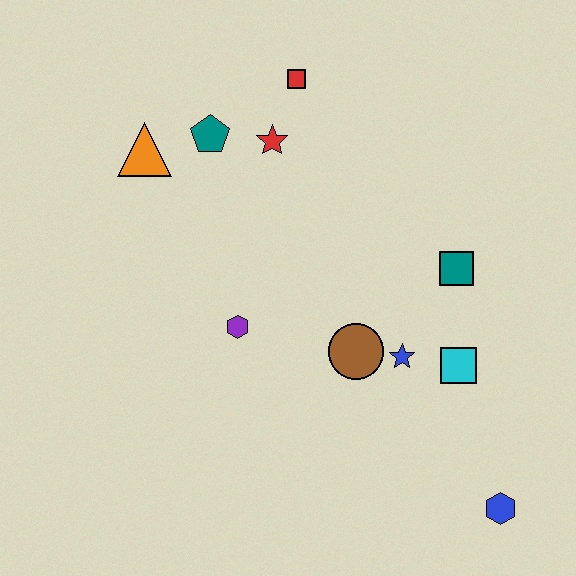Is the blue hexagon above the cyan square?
No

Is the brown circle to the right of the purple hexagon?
Yes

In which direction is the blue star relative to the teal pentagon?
The blue star is below the teal pentagon.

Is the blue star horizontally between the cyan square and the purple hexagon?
Yes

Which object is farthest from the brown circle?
The orange triangle is farthest from the brown circle.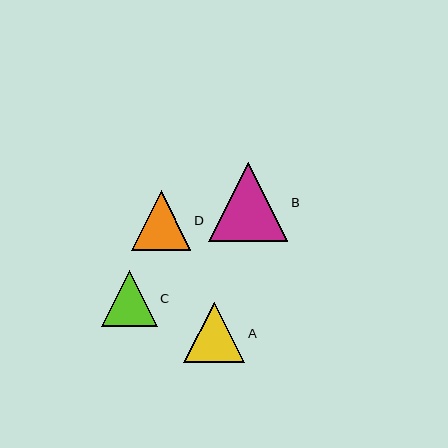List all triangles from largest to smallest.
From largest to smallest: B, A, D, C.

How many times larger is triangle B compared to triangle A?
Triangle B is approximately 1.3 times the size of triangle A.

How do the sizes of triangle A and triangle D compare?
Triangle A and triangle D are approximately the same size.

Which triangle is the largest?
Triangle B is the largest with a size of approximately 79 pixels.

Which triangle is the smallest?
Triangle C is the smallest with a size of approximately 56 pixels.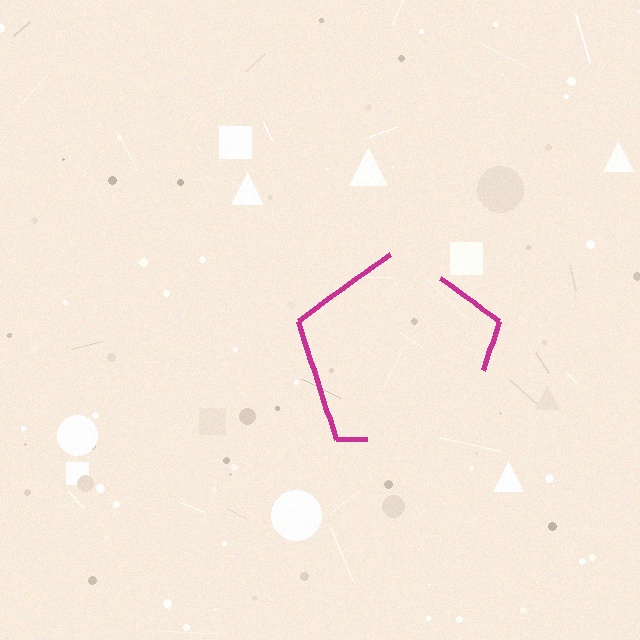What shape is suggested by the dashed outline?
The dashed outline suggests a pentagon.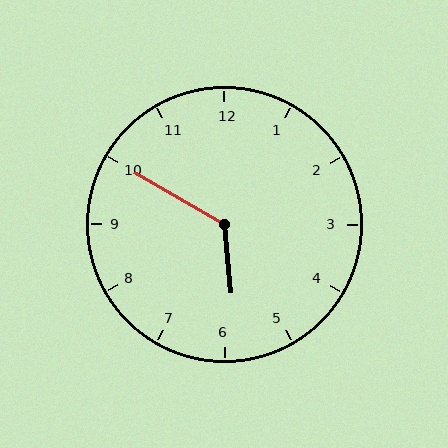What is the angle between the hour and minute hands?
Approximately 125 degrees.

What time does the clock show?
5:50.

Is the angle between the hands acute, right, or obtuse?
It is obtuse.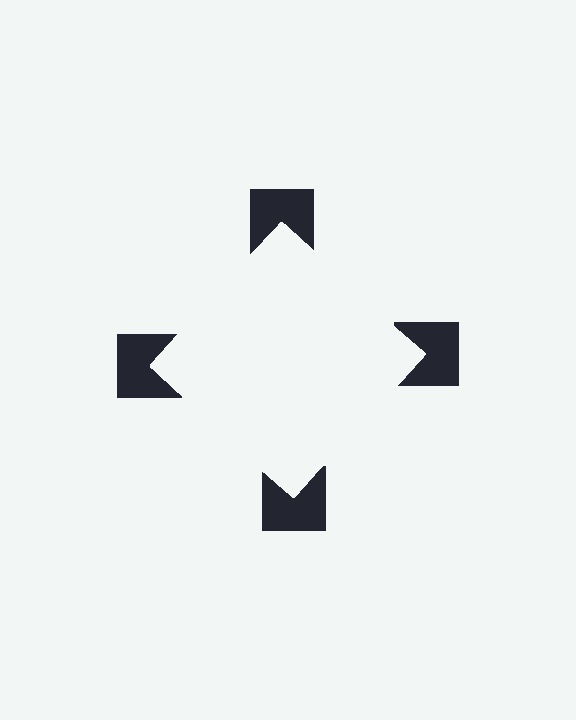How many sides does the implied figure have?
4 sides.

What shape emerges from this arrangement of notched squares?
An illusory square — its edges are inferred from the aligned wedge cuts in the notched squares, not physically drawn.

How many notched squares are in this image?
There are 4 — one at each vertex of the illusory square.